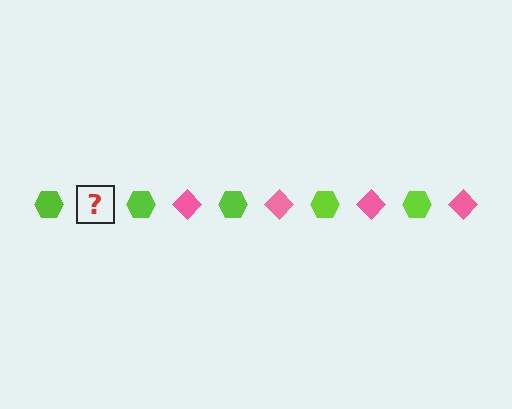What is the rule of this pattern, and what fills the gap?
The rule is that the pattern alternates between lime hexagon and pink diamond. The gap should be filled with a pink diamond.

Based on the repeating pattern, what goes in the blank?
The blank should be a pink diamond.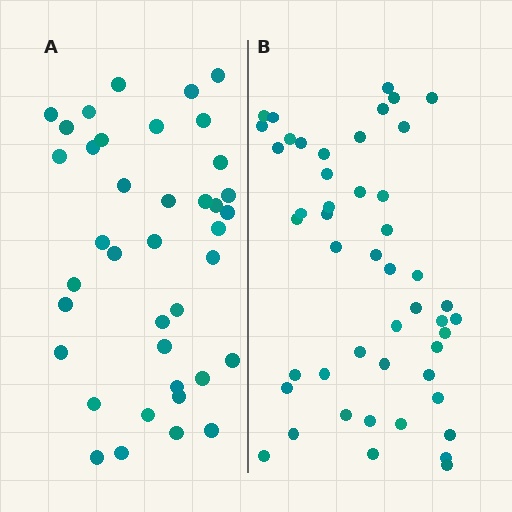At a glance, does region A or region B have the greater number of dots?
Region B (the right region) has more dots.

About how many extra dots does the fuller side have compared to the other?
Region B has roughly 8 or so more dots than region A.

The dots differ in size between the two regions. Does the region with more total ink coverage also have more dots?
No. Region A has more total ink coverage because its dots are larger, but region B actually contains more individual dots. Total area can be misleading — the number of items is what matters here.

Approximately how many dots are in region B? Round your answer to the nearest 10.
About 50 dots. (The exact count is 48, which rounds to 50.)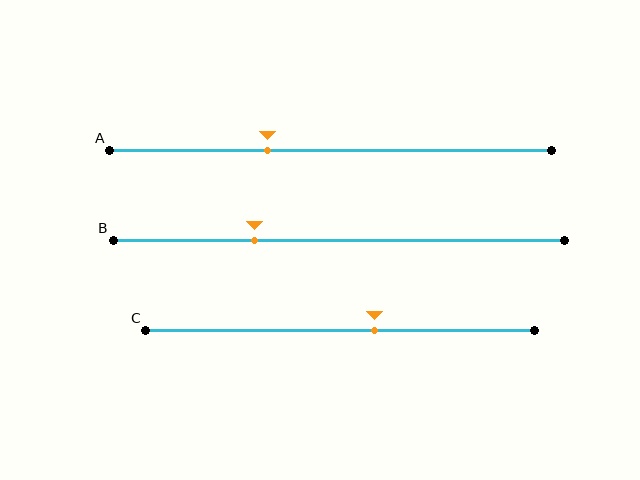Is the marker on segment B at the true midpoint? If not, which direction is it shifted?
No, the marker on segment B is shifted to the left by about 19% of the segment length.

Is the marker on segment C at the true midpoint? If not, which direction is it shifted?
No, the marker on segment C is shifted to the right by about 9% of the segment length.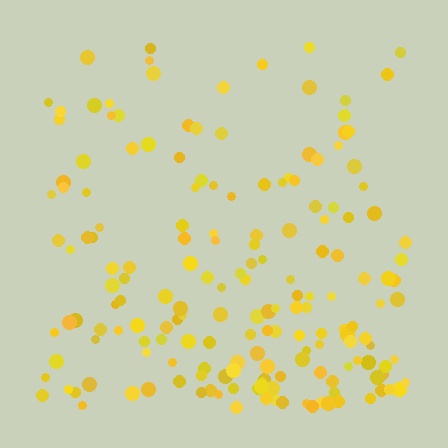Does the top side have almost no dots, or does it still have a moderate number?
Still a moderate number, just noticeably fewer than the bottom.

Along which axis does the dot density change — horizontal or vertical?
Vertical.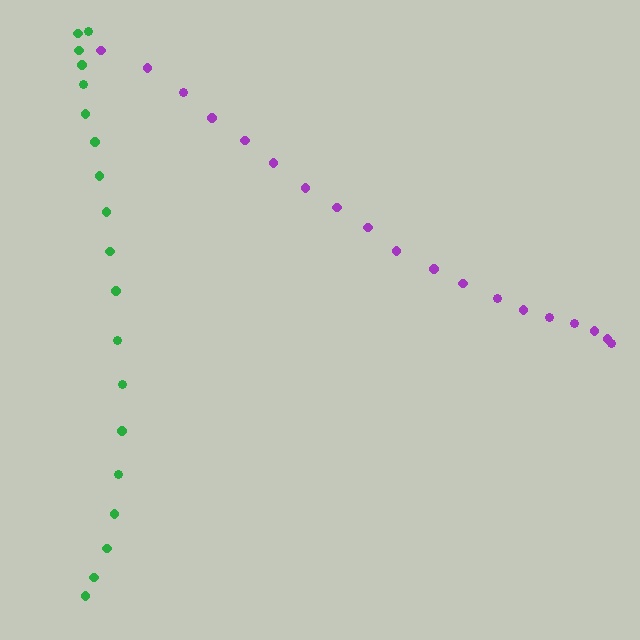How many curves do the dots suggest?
There are 2 distinct paths.